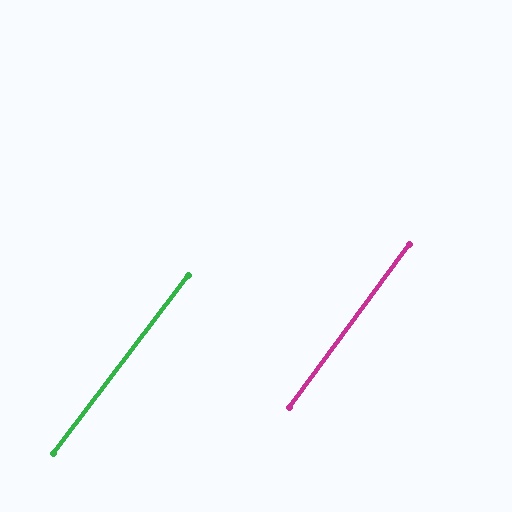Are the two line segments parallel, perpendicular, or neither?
Parallel — their directions differ by only 0.7°.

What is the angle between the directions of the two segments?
Approximately 1 degree.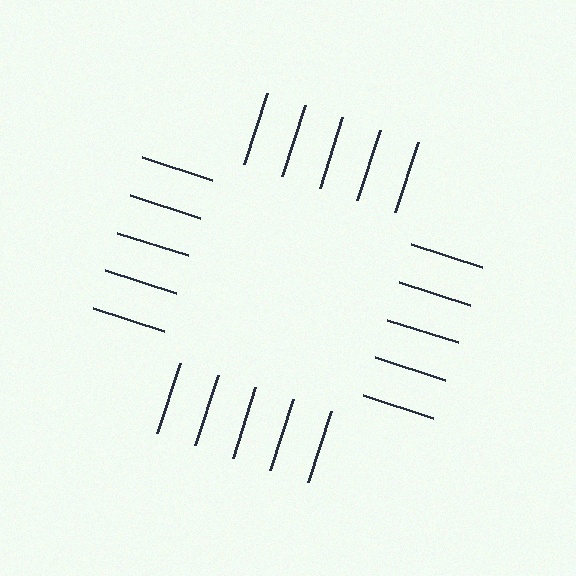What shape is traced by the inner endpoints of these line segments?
An illusory square — the line segments terminate on its edges but no continuous stroke is drawn.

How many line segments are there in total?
20 — 5 along each of the 4 edges.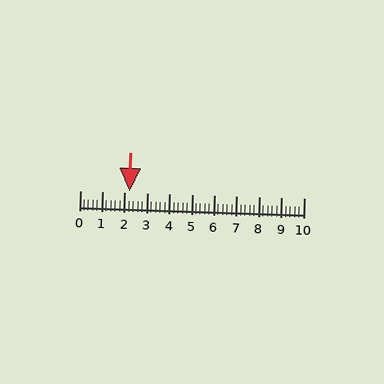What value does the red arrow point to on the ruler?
The red arrow points to approximately 2.2.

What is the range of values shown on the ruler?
The ruler shows values from 0 to 10.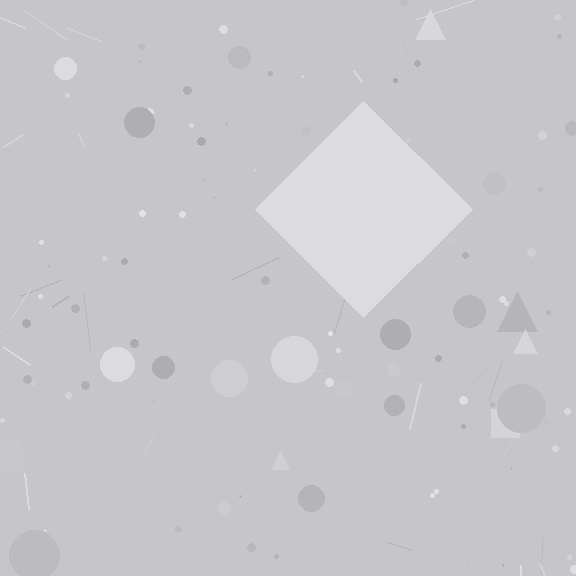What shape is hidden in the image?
A diamond is hidden in the image.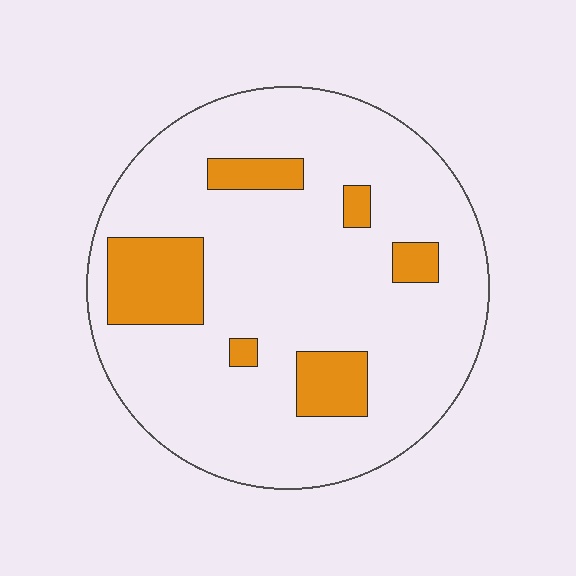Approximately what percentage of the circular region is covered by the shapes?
Approximately 15%.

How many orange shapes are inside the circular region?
6.